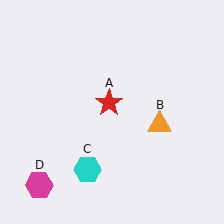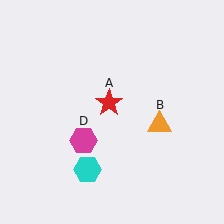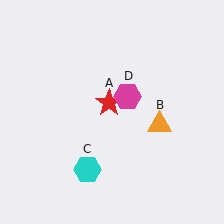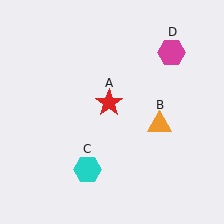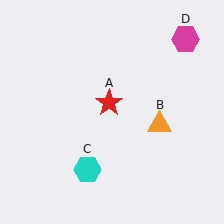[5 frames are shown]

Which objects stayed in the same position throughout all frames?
Red star (object A) and orange triangle (object B) and cyan hexagon (object C) remained stationary.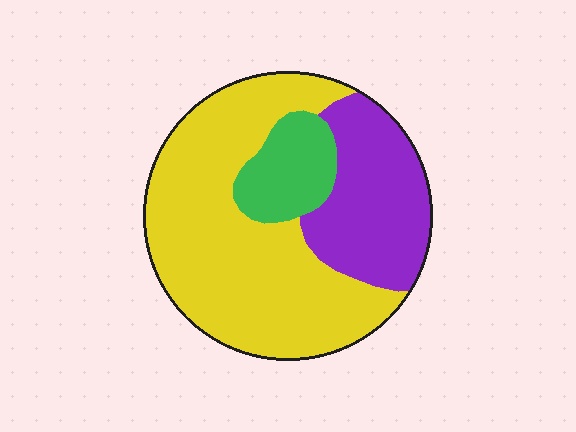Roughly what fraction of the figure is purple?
Purple takes up about one quarter (1/4) of the figure.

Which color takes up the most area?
Yellow, at roughly 60%.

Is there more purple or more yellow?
Yellow.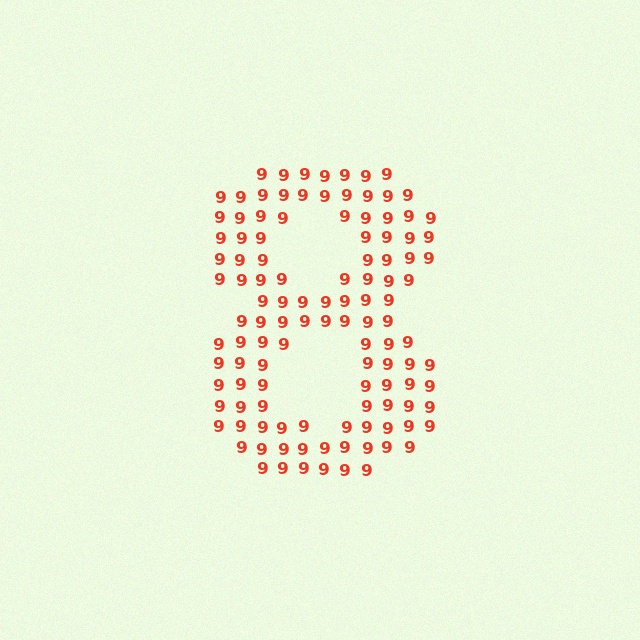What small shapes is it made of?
It is made of small digit 9's.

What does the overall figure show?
The overall figure shows the digit 8.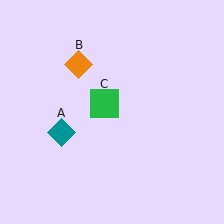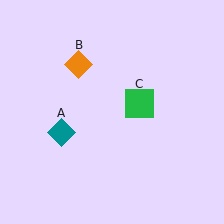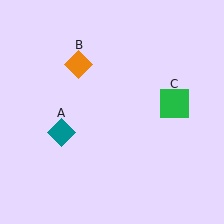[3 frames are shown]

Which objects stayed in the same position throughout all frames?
Teal diamond (object A) and orange diamond (object B) remained stationary.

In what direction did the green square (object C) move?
The green square (object C) moved right.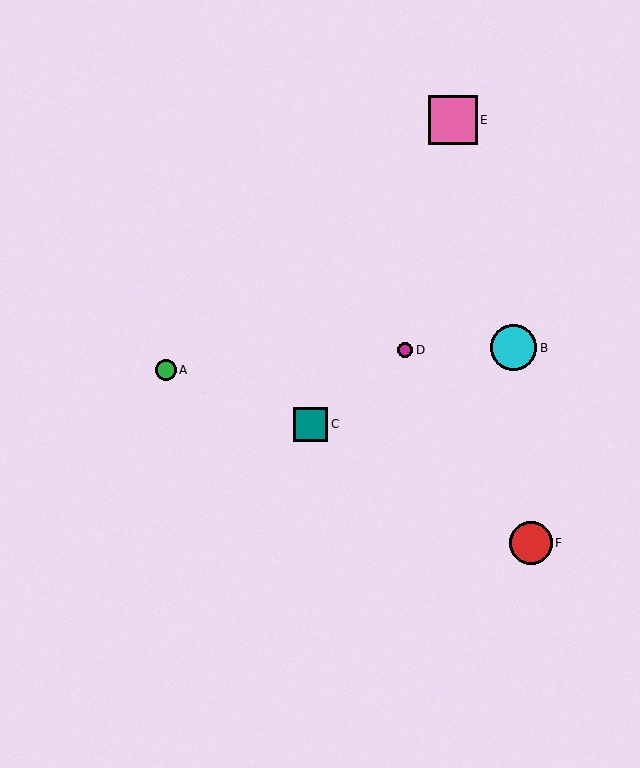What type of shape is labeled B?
Shape B is a cyan circle.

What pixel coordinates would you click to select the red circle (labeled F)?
Click at (531, 543) to select the red circle F.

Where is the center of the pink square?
The center of the pink square is at (453, 120).